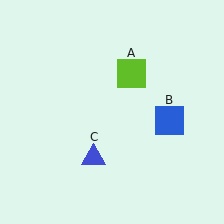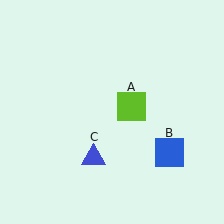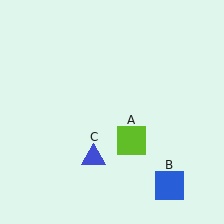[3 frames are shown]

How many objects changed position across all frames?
2 objects changed position: lime square (object A), blue square (object B).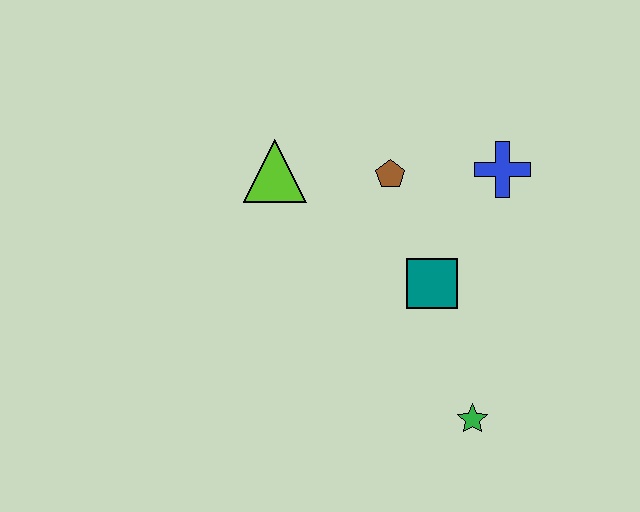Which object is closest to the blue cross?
The brown pentagon is closest to the blue cross.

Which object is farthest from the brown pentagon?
The green star is farthest from the brown pentagon.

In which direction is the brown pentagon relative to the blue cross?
The brown pentagon is to the left of the blue cross.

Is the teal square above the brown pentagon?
No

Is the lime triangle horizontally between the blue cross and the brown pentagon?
No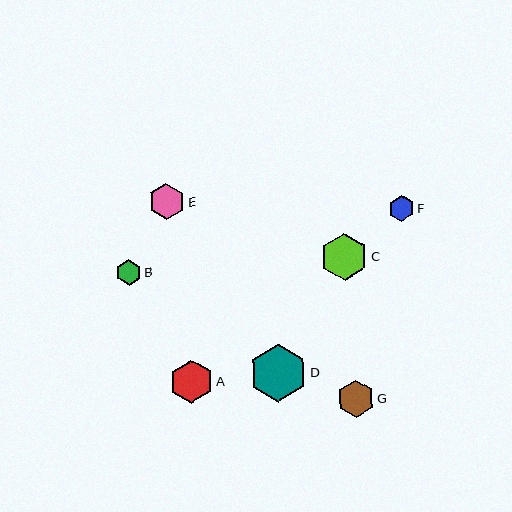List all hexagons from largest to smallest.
From largest to smallest: D, C, A, G, E, F, B.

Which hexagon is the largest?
Hexagon D is the largest with a size of approximately 57 pixels.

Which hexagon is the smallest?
Hexagon B is the smallest with a size of approximately 25 pixels.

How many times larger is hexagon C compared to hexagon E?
Hexagon C is approximately 1.3 times the size of hexagon E.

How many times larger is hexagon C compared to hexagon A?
Hexagon C is approximately 1.1 times the size of hexagon A.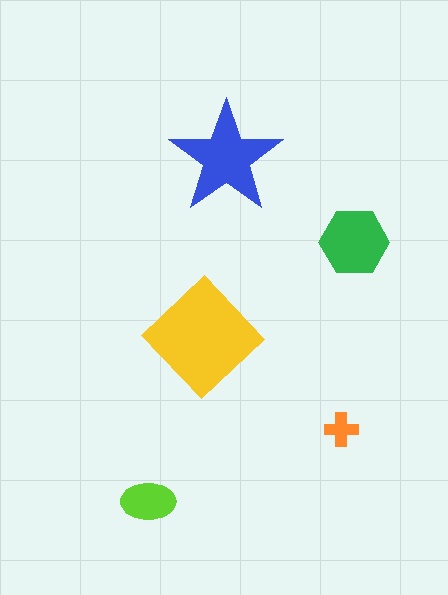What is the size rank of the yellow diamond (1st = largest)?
1st.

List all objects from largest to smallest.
The yellow diamond, the blue star, the green hexagon, the lime ellipse, the orange cross.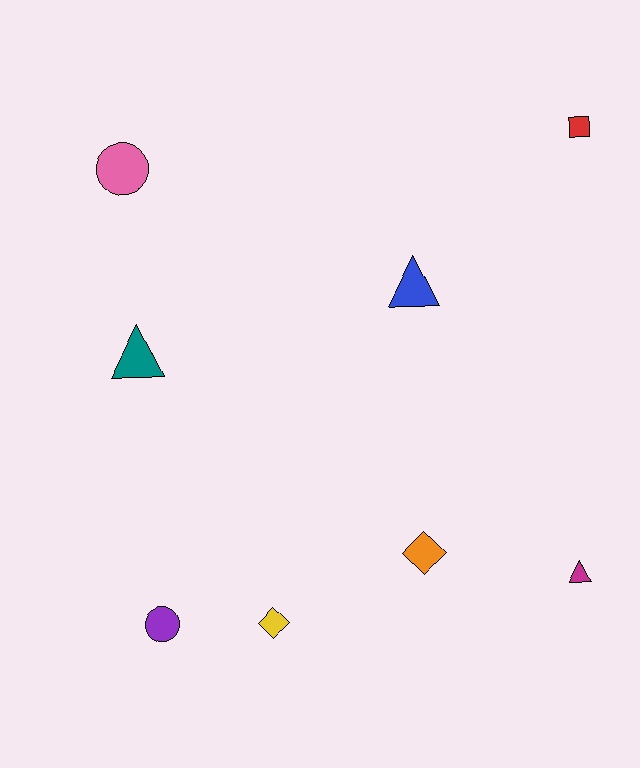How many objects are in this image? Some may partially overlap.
There are 8 objects.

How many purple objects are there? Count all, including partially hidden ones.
There is 1 purple object.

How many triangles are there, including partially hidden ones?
There are 3 triangles.